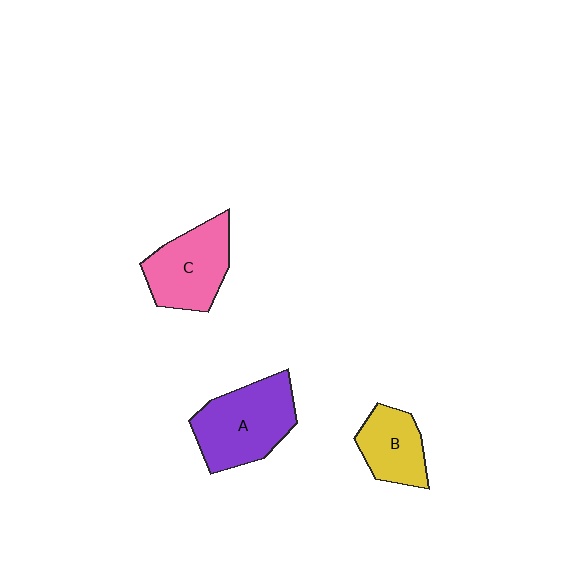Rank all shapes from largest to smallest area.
From largest to smallest: A (purple), C (pink), B (yellow).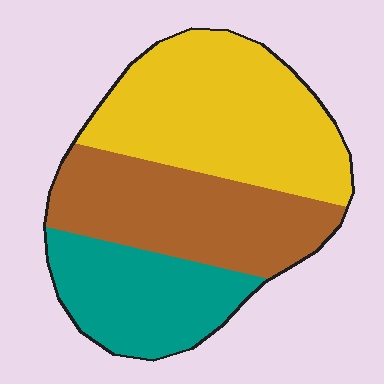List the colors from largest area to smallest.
From largest to smallest: yellow, brown, teal.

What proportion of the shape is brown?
Brown takes up about one third (1/3) of the shape.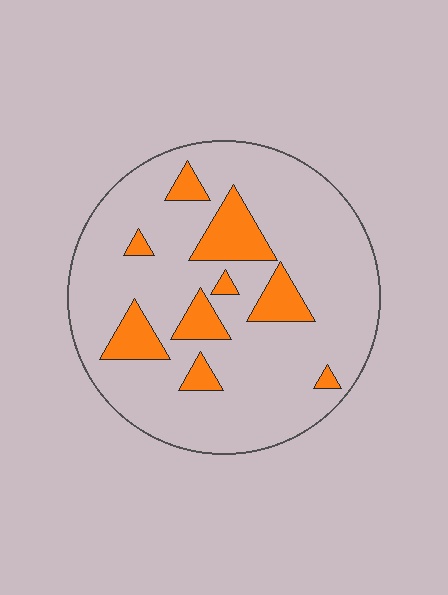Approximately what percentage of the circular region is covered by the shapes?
Approximately 15%.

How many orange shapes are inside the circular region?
9.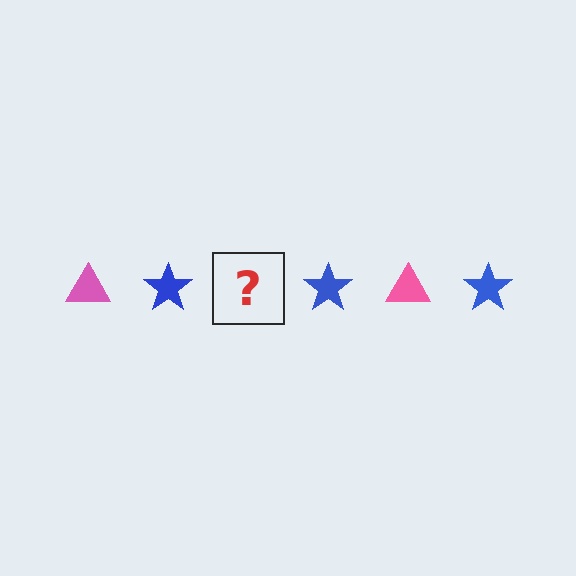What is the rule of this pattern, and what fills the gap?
The rule is that the pattern alternates between pink triangle and blue star. The gap should be filled with a pink triangle.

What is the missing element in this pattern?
The missing element is a pink triangle.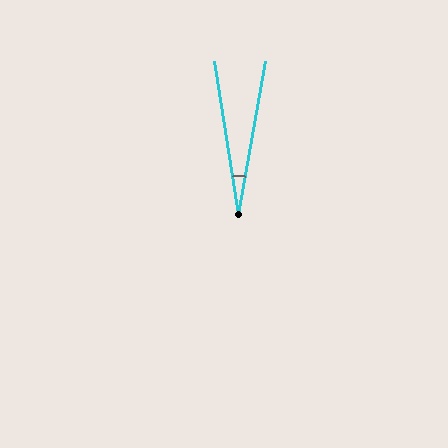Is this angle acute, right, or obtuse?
It is acute.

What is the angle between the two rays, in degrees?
Approximately 19 degrees.